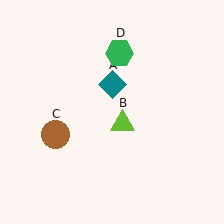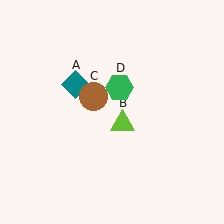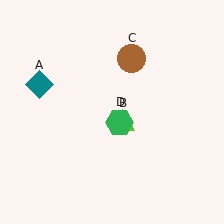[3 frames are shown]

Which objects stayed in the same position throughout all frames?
Lime triangle (object B) remained stationary.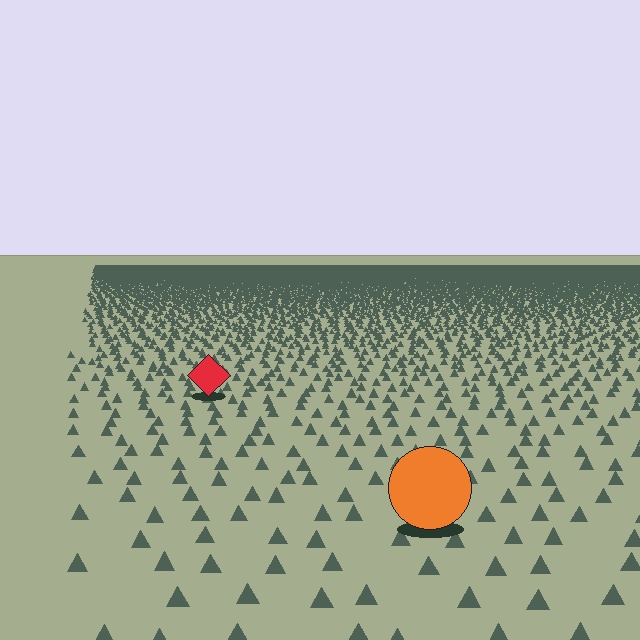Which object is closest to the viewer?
The orange circle is closest. The texture marks near it are larger and more spread out.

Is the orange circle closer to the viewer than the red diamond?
Yes. The orange circle is closer — you can tell from the texture gradient: the ground texture is coarser near it.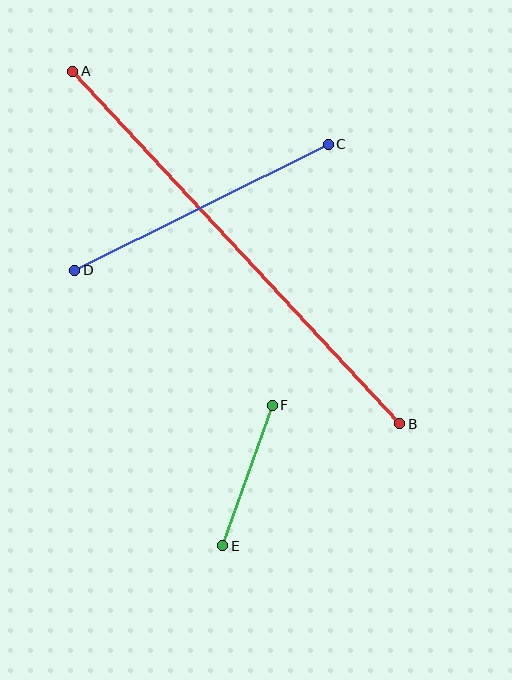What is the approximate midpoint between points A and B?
The midpoint is at approximately (236, 248) pixels.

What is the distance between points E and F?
The distance is approximately 149 pixels.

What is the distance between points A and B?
The distance is approximately 481 pixels.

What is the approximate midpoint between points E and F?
The midpoint is at approximately (247, 476) pixels.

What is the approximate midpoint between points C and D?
The midpoint is at approximately (202, 207) pixels.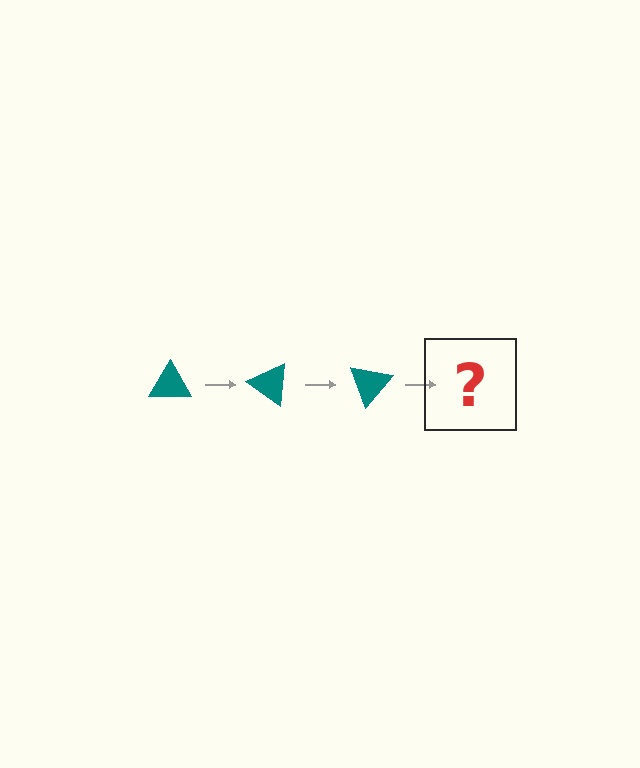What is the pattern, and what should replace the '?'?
The pattern is that the triangle rotates 35 degrees each step. The '?' should be a teal triangle rotated 105 degrees.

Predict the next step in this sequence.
The next step is a teal triangle rotated 105 degrees.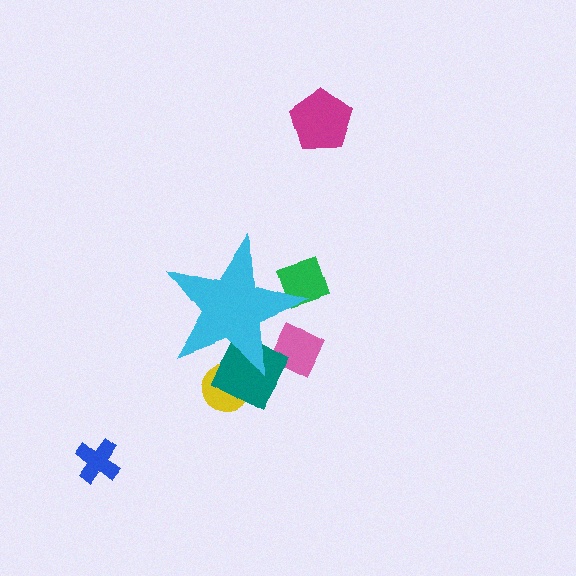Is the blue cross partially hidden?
No, the blue cross is fully visible.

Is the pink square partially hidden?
Yes, the pink square is partially hidden behind the cyan star.